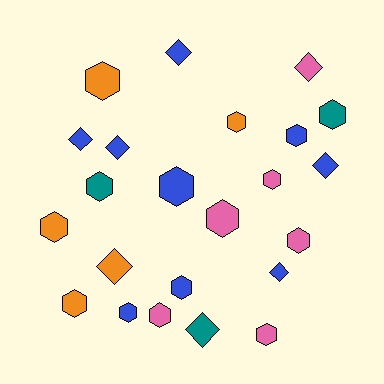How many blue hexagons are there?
There are 4 blue hexagons.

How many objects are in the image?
There are 23 objects.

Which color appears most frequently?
Blue, with 9 objects.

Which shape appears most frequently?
Hexagon, with 15 objects.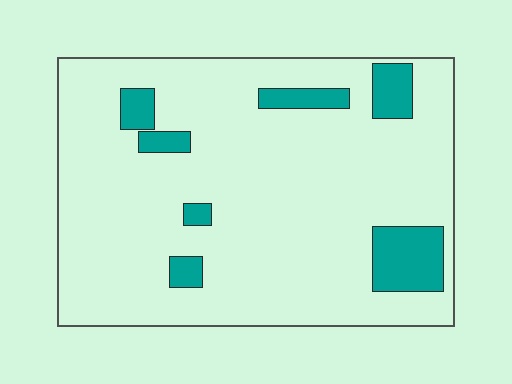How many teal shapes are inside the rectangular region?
7.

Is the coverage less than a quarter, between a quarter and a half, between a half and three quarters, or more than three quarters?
Less than a quarter.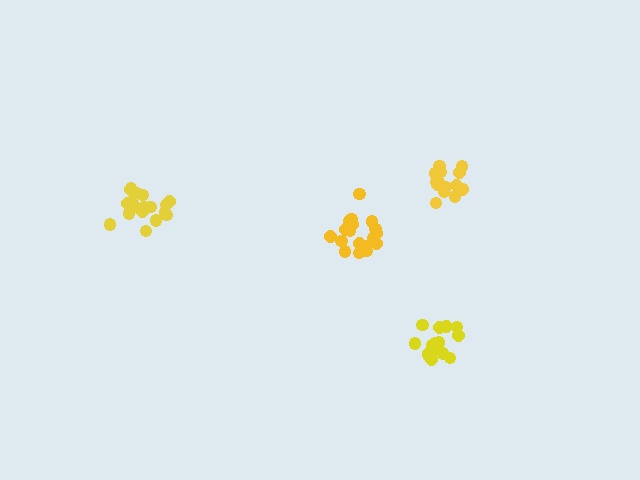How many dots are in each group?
Group 1: 16 dots, Group 2: 16 dots, Group 3: 20 dots, Group 4: 20 dots (72 total).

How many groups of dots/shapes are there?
There are 4 groups.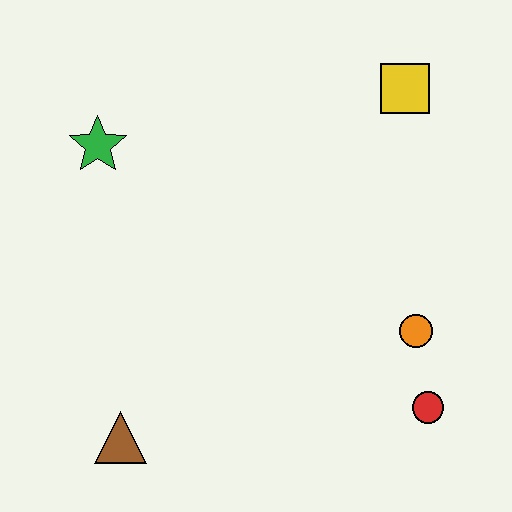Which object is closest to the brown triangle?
The green star is closest to the brown triangle.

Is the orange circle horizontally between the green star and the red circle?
Yes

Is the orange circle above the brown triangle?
Yes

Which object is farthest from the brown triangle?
The yellow square is farthest from the brown triangle.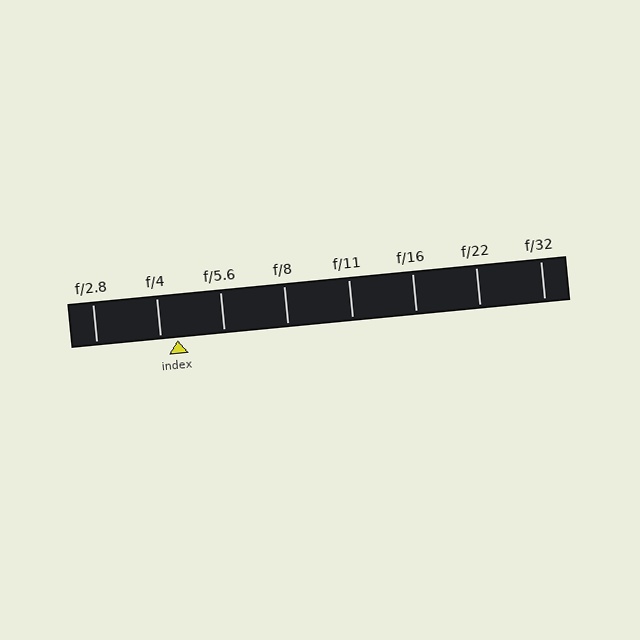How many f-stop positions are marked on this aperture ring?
There are 8 f-stop positions marked.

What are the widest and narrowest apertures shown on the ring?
The widest aperture shown is f/2.8 and the narrowest is f/32.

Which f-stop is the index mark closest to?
The index mark is closest to f/4.